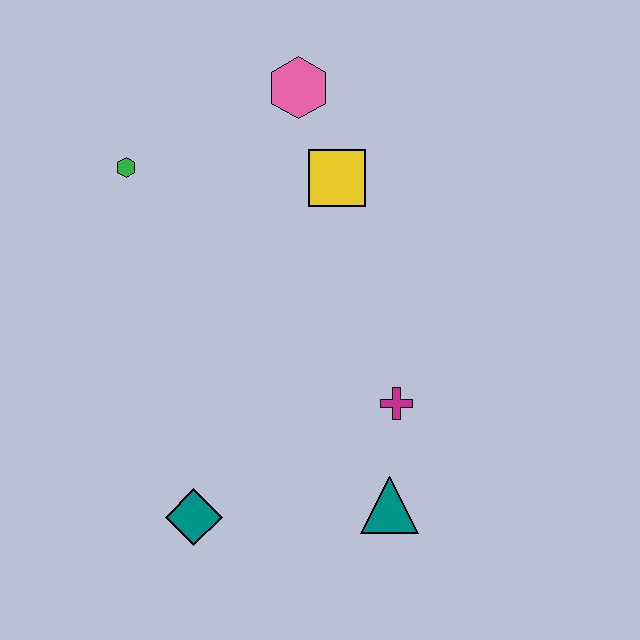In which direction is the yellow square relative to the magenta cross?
The yellow square is above the magenta cross.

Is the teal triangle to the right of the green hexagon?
Yes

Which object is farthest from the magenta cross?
The green hexagon is farthest from the magenta cross.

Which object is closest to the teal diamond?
The teal triangle is closest to the teal diamond.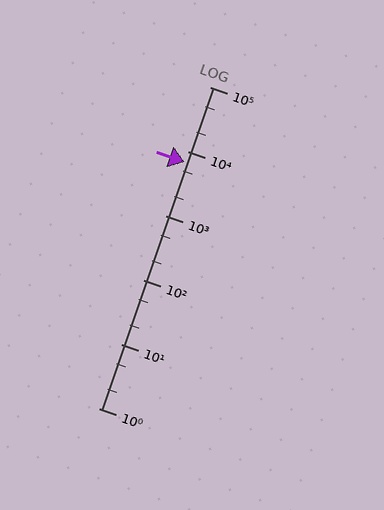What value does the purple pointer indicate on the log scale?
The pointer indicates approximately 6700.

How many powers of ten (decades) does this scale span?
The scale spans 5 decades, from 1 to 100000.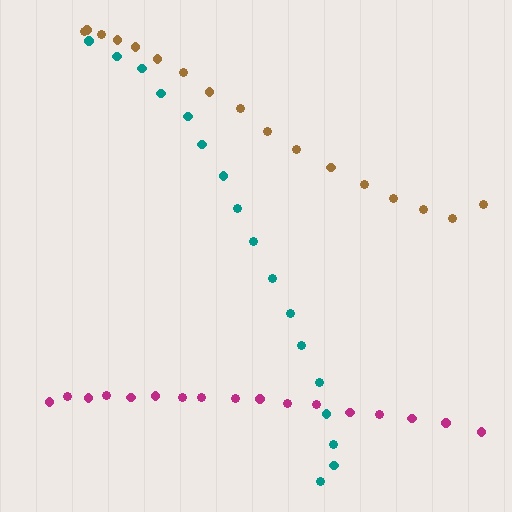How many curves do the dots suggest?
There are 3 distinct paths.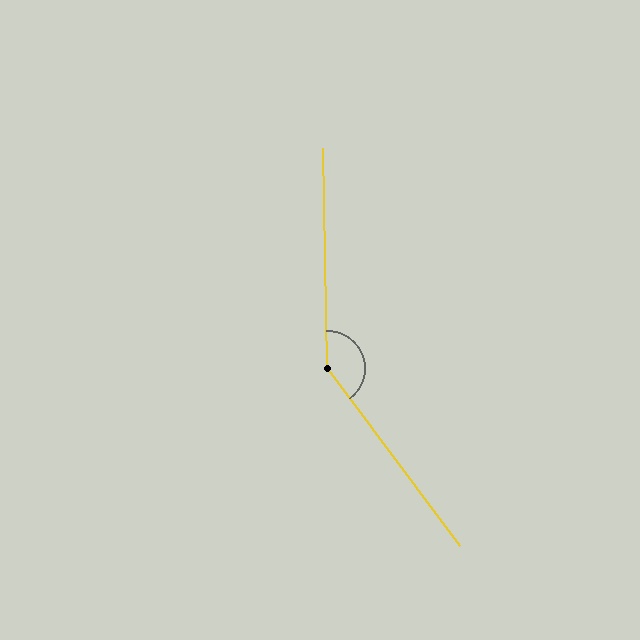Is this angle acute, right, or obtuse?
It is obtuse.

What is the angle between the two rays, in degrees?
Approximately 144 degrees.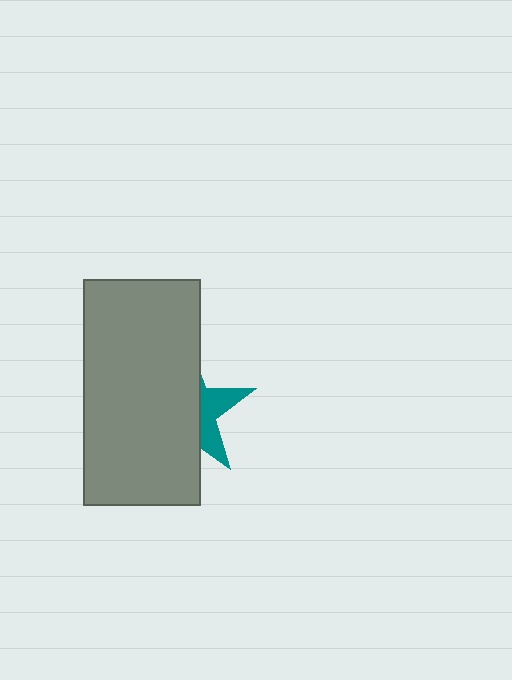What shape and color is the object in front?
The object in front is a gray rectangle.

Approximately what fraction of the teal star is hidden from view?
Roughly 68% of the teal star is hidden behind the gray rectangle.